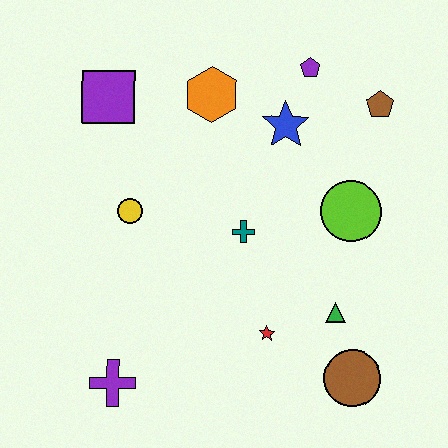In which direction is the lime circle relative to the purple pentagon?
The lime circle is below the purple pentagon.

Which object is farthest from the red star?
The purple square is farthest from the red star.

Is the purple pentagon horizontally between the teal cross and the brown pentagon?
Yes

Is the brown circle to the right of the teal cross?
Yes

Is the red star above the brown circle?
Yes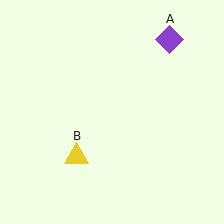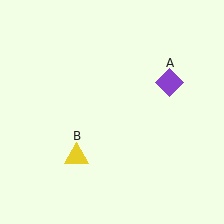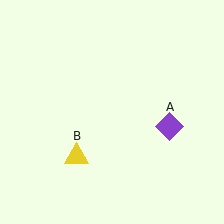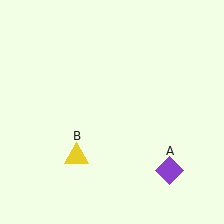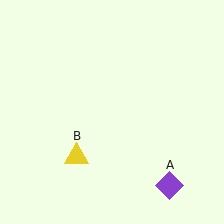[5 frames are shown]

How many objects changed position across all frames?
1 object changed position: purple diamond (object A).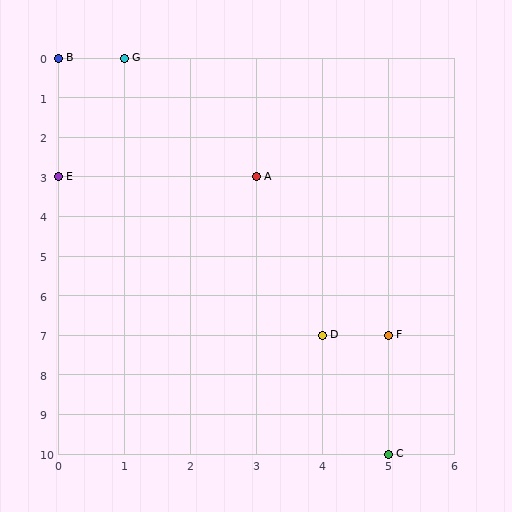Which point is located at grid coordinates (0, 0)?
Point B is at (0, 0).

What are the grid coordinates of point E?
Point E is at grid coordinates (0, 3).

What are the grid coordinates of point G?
Point G is at grid coordinates (1, 0).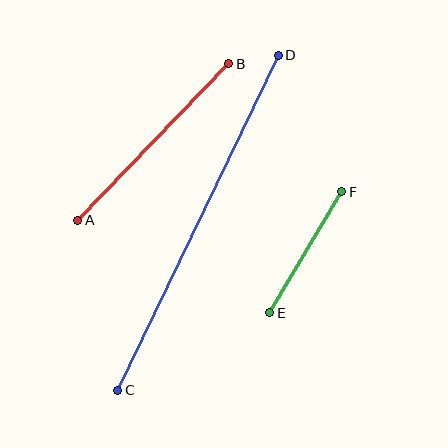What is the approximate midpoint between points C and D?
The midpoint is at approximately (198, 223) pixels.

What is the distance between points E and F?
The distance is approximately 141 pixels.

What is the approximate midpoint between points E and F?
The midpoint is at approximately (306, 252) pixels.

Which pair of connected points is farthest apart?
Points C and D are farthest apart.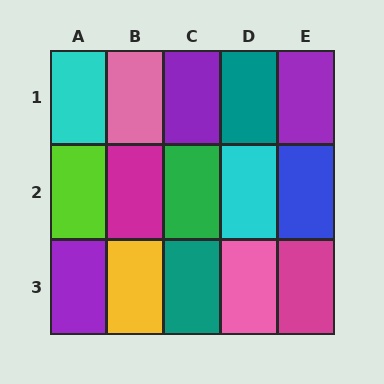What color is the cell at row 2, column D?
Cyan.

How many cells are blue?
1 cell is blue.